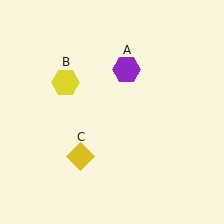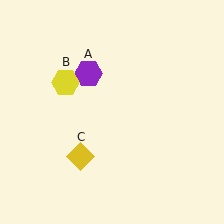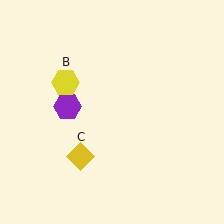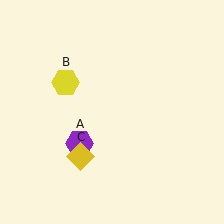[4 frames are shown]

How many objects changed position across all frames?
1 object changed position: purple hexagon (object A).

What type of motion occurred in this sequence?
The purple hexagon (object A) rotated counterclockwise around the center of the scene.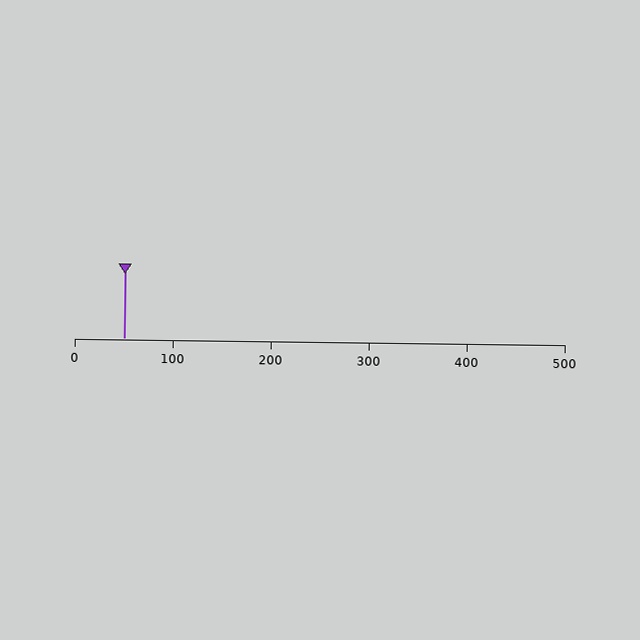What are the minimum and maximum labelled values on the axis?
The axis runs from 0 to 500.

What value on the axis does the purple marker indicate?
The marker indicates approximately 50.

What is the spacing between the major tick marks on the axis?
The major ticks are spaced 100 apart.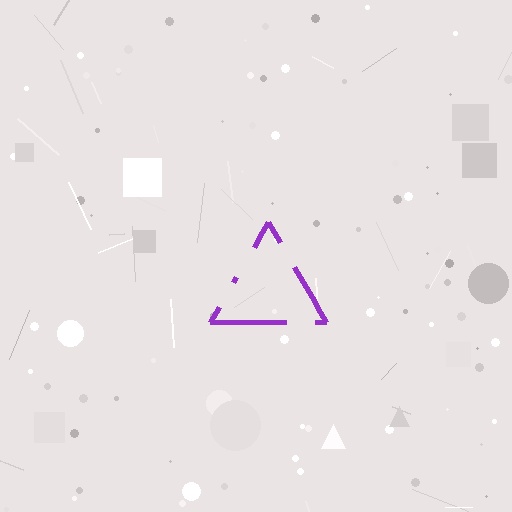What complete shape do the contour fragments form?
The contour fragments form a triangle.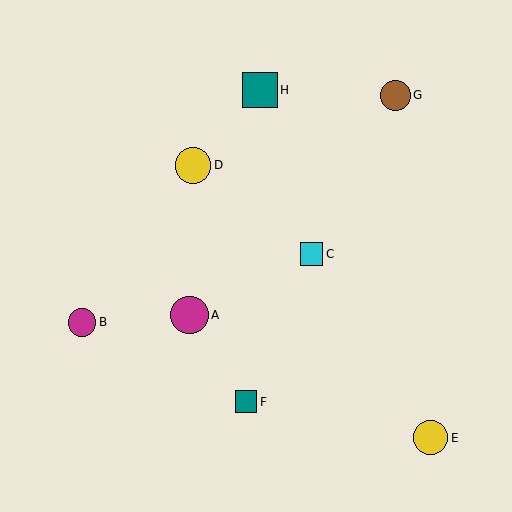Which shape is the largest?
The magenta circle (labeled A) is the largest.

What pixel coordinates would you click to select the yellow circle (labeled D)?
Click at (193, 165) to select the yellow circle D.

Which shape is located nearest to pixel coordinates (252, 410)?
The teal square (labeled F) at (246, 402) is nearest to that location.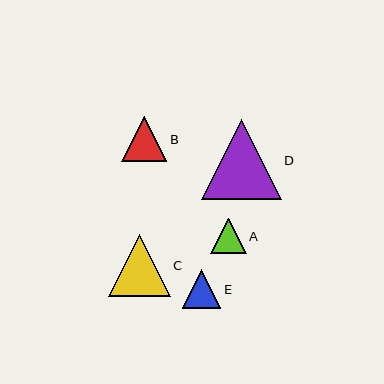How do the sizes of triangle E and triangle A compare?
Triangle E and triangle A are approximately the same size.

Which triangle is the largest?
Triangle D is the largest with a size of approximately 80 pixels.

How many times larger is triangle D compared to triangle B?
Triangle D is approximately 1.8 times the size of triangle B.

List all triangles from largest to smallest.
From largest to smallest: D, C, B, E, A.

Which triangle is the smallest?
Triangle A is the smallest with a size of approximately 35 pixels.